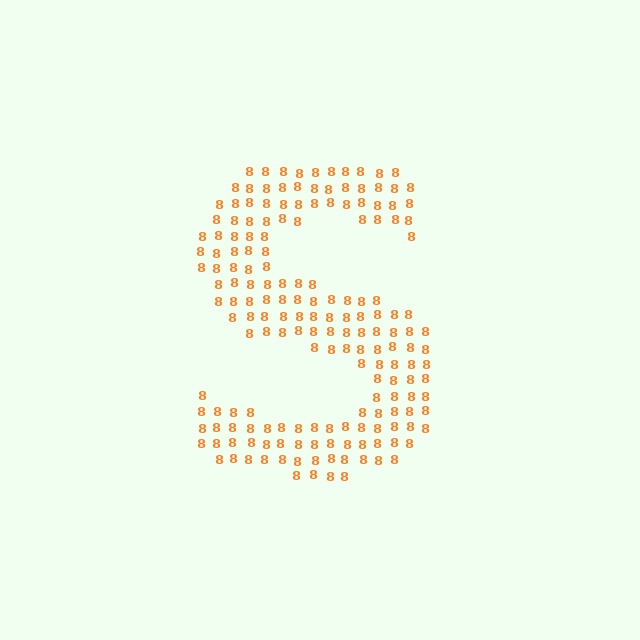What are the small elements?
The small elements are digit 8's.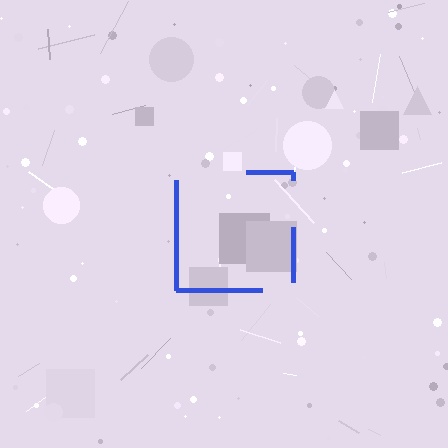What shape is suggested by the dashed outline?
The dashed outline suggests a square.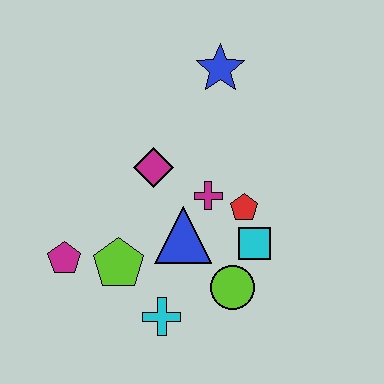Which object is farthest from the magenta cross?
The magenta pentagon is farthest from the magenta cross.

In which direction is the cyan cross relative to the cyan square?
The cyan cross is to the left of the cyan square.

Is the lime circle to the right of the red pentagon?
No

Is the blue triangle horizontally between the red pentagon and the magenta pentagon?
Yes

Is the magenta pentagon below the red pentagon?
Yes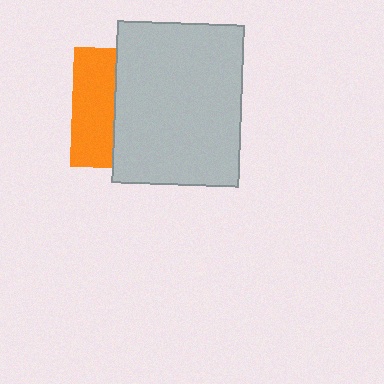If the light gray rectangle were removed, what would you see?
You would see the complete orange square.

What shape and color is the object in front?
The object in front is a light gray rectangle.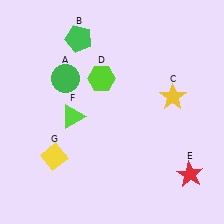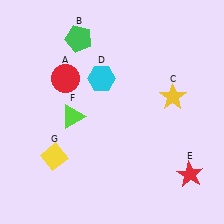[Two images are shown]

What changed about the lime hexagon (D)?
In Image 1, D is lime. In Image 2, it changed to cyan.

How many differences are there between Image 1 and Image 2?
There are 2 differences between the two images.